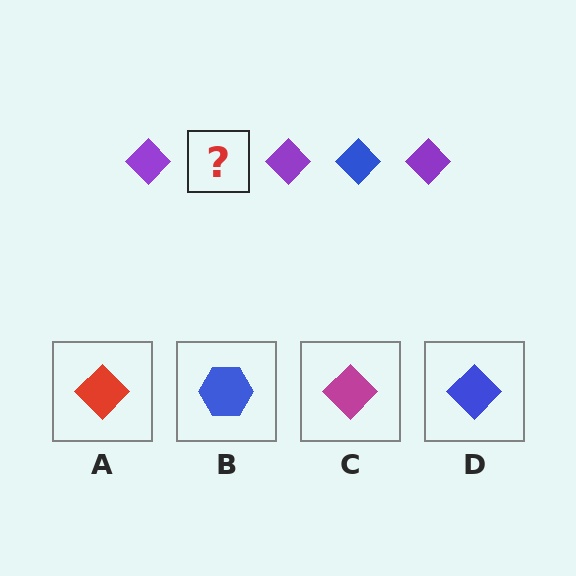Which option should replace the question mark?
Option D.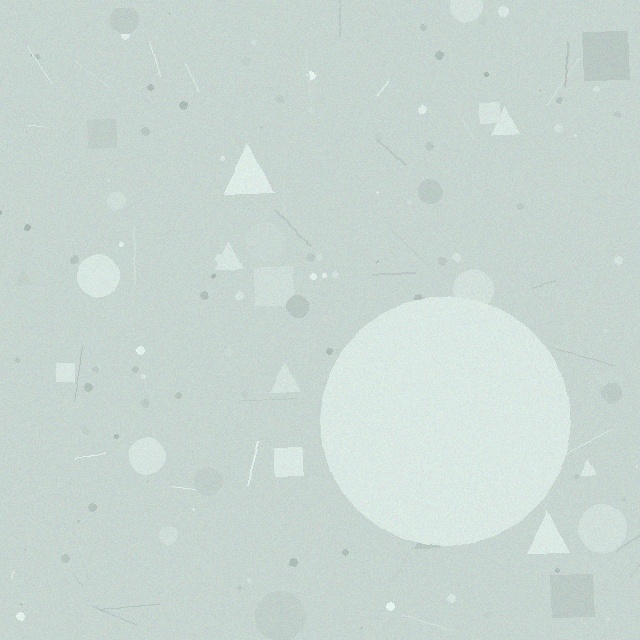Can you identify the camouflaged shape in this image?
The camouflaged shape is a circle.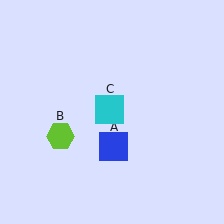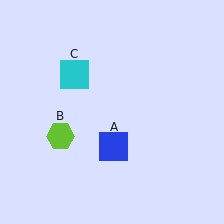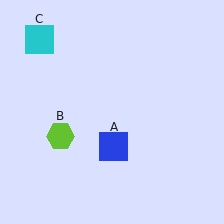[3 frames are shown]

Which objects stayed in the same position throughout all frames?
Blue square (object A) and lime hexagon (object B) remained stationary.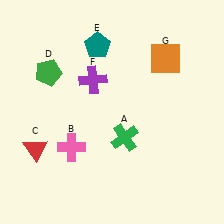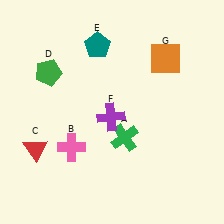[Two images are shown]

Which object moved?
The purple cross (F) moved down.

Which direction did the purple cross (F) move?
The purple cross (F) moved down.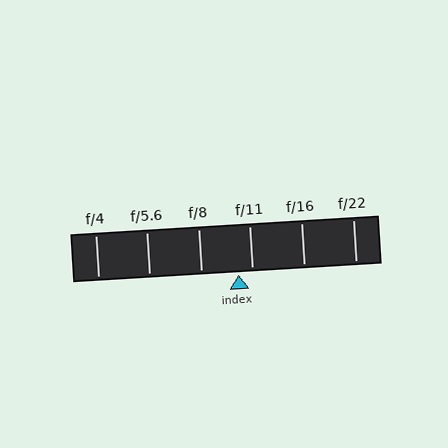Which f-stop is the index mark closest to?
The index mark is closest to f/11.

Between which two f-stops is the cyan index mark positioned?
The index mark is between f/8 and f/11.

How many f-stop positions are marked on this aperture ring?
There are 6 f-stop positions marked.